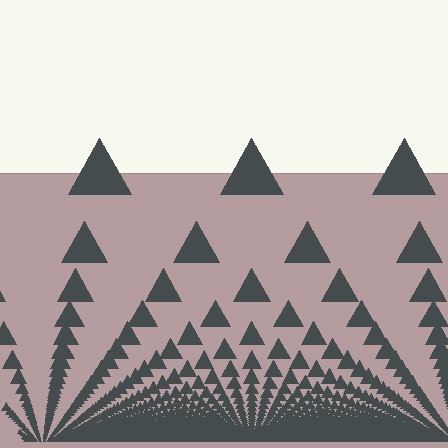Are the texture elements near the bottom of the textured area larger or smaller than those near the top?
Smaller. The gradient is inverted — elements near the bottom are smaller and denser.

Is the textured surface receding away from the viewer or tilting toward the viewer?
The surface appears to tilt toward the viewer. Texture elements get larger and sparser toward the top.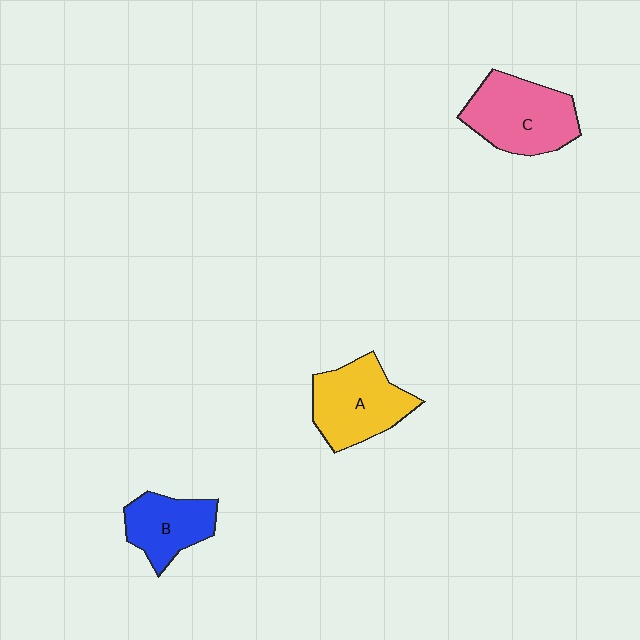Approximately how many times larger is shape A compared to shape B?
Approximately 1.4 times.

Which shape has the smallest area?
Shape B (blue).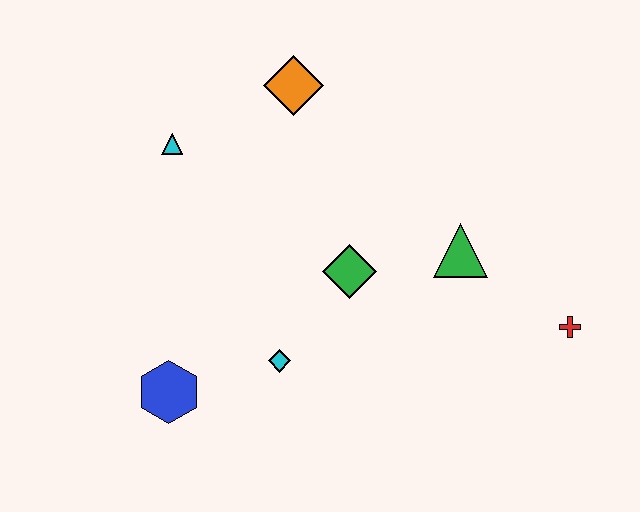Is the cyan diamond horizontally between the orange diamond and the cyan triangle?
Yes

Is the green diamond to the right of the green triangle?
No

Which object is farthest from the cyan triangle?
The red cross is farthest from the cyan triangle.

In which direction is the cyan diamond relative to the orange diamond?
The cyan diamond is below the orange diamond.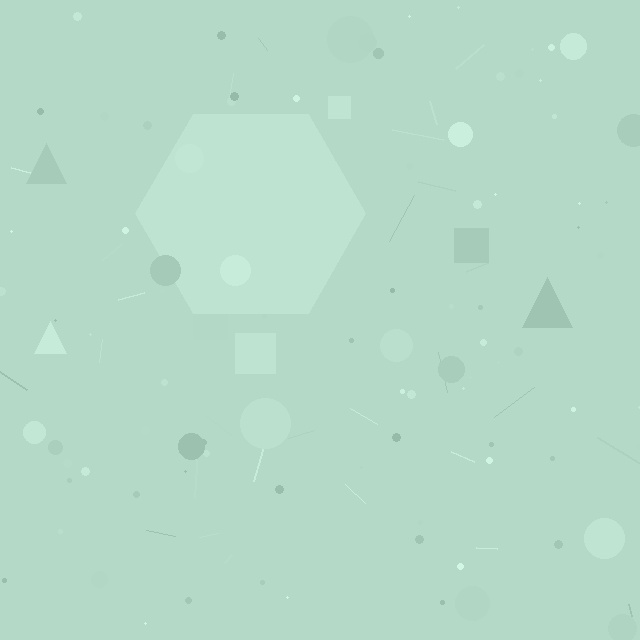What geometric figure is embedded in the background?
A hexagon is embedded in the background.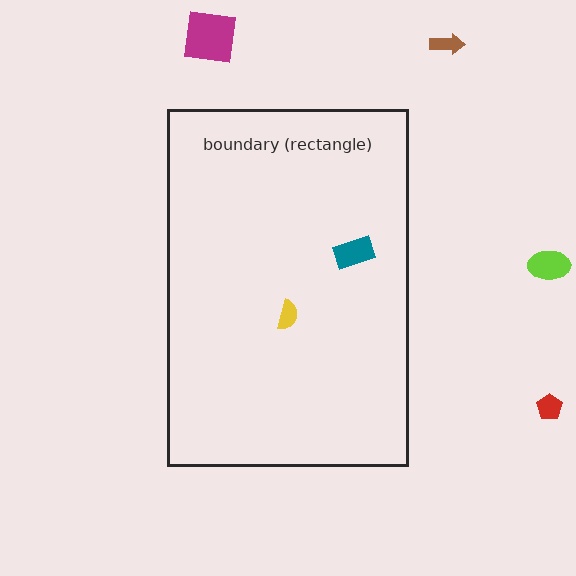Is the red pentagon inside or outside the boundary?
Outside.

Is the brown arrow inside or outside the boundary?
Outside.